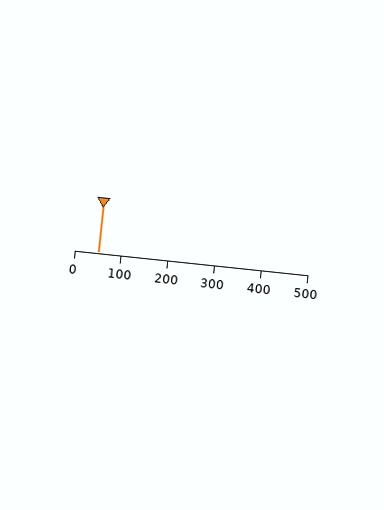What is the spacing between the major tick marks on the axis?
The major ticks are spaced 100 apart.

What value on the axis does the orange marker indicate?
The marker indicates approximately 50.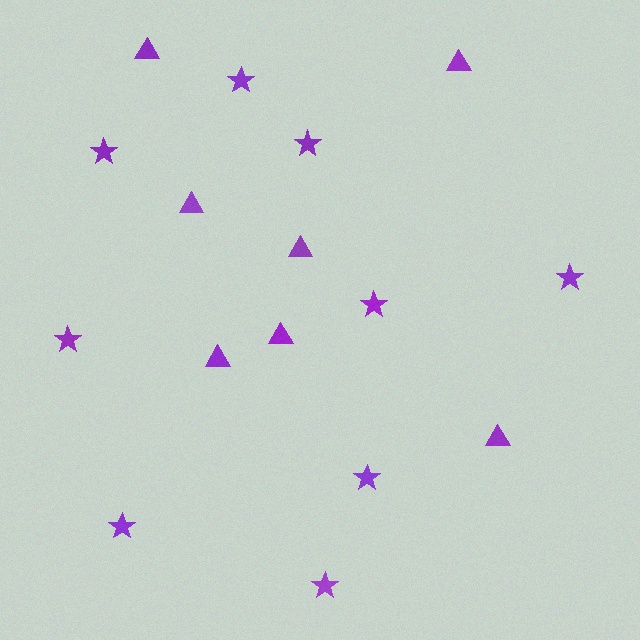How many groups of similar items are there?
There are 2 groups: one group of stars (9) and one group of triangles (7).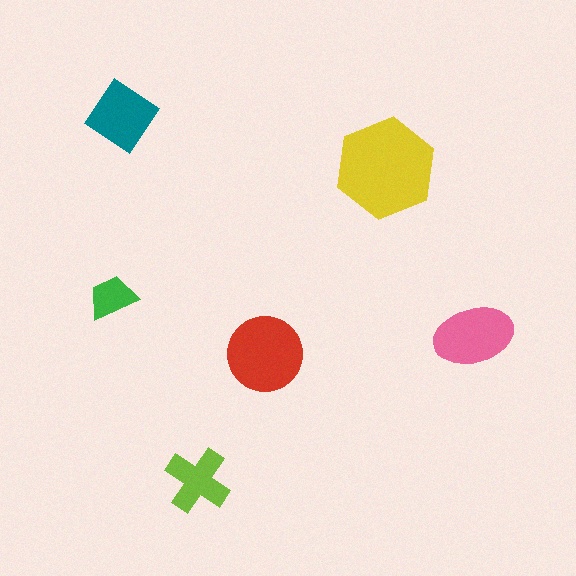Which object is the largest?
The yellow hexagon.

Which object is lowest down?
The lime cross is bottommost.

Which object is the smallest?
The green trapezoid.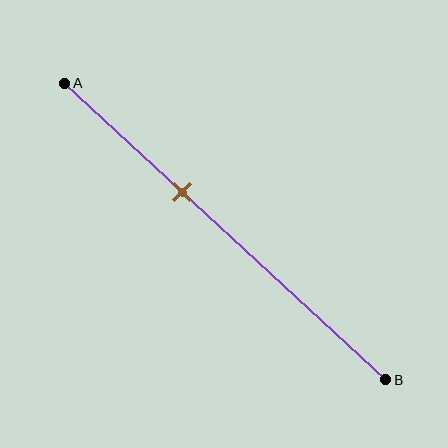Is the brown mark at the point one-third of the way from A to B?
No, the mark is at about 35% from A, not at the 33% one-third point.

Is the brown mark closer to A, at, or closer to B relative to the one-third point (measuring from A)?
The brown mark is closer to point B than the one-third point of segment AB.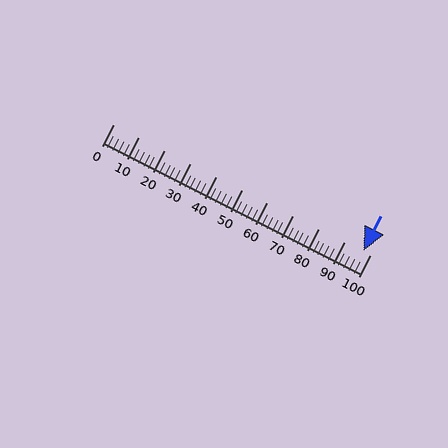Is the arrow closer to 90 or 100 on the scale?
The arrow is closer to 100.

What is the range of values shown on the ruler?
The ruler shows values from 0 to 100.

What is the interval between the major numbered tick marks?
The major tick marks are spaced 10 units apart.